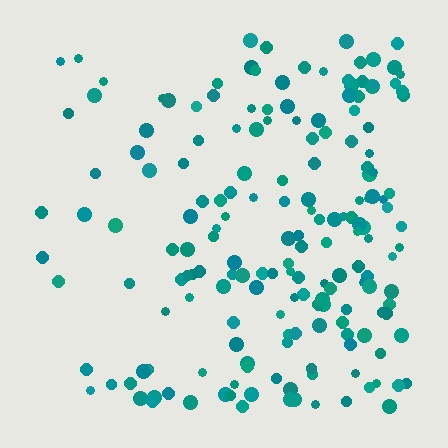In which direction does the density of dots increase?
From left to right, with the right side densest.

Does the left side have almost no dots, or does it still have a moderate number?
Still a moderate number, just noticeably fewer than the right.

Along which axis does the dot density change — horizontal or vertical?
Horizontal.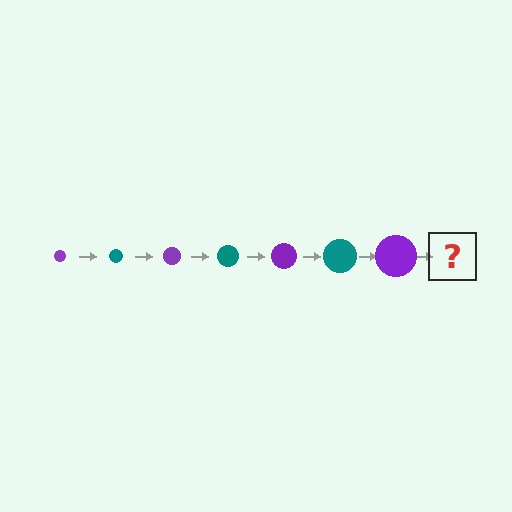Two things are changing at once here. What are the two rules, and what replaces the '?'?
The two rules are that the circle grows larger each step and the color cycles through purple and teal. The '?' should be a teal circle, larger than the previous one.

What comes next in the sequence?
The next element should be a teal circle, larger than the previous one.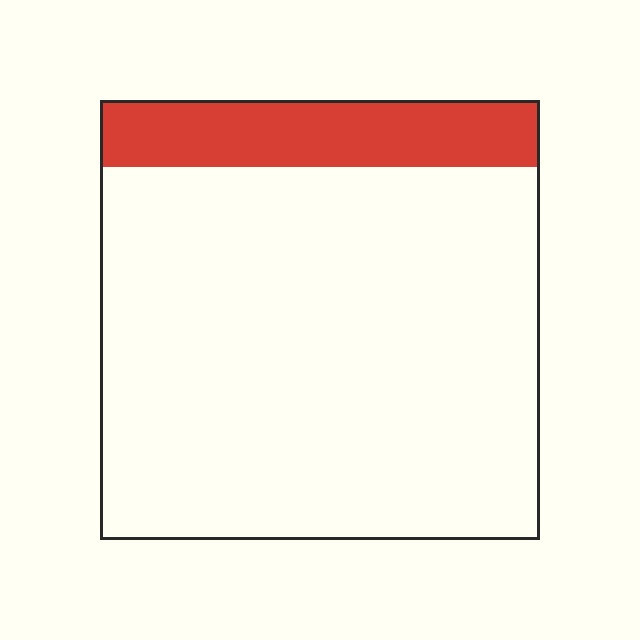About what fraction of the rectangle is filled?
About one sixth (1/6).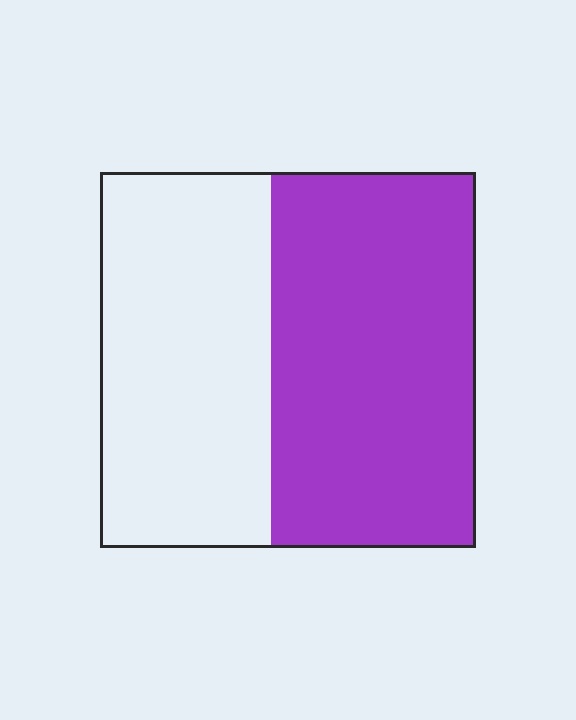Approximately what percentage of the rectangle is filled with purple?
Approximately 55%.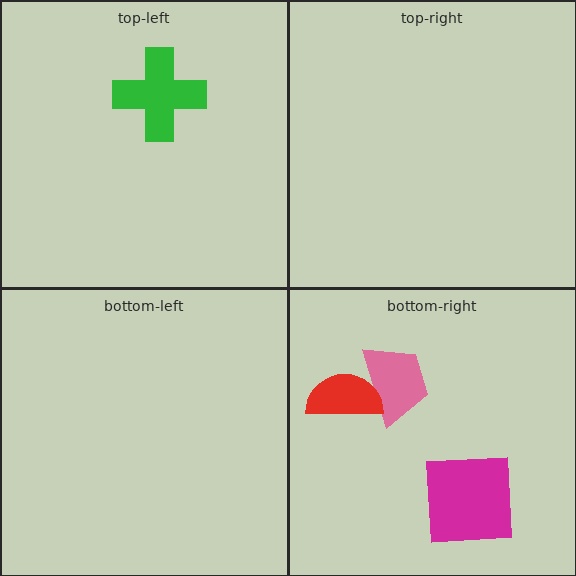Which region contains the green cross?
The top-left region.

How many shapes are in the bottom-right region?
3.